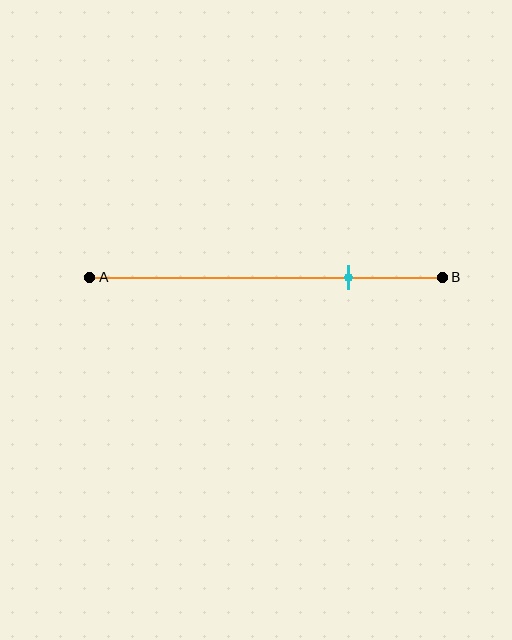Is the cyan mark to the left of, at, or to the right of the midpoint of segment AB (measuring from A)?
The cyan mark is to the right of the midpoint of segment AB.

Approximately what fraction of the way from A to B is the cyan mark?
The cyan mark is approximately 75% of the way from A to B.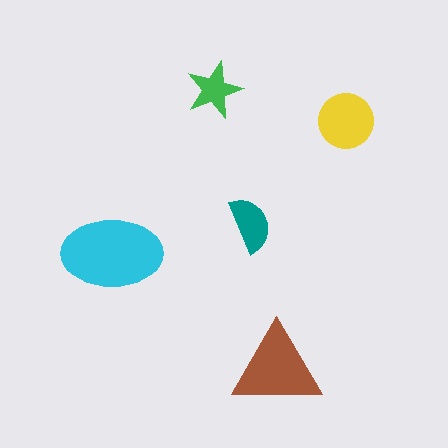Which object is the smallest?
The green star.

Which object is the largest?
The cyan ellipse.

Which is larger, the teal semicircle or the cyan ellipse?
The cyan ellipse.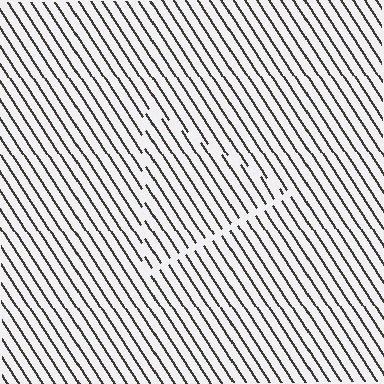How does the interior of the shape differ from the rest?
The interior of the shape contains the same grating, shifted by half a period — the contour is defined by the phase discontinuity where line-ends from the inner and outer gratings abut.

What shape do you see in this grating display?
An illusory triangle. The interior of the shape contains the same grating, shifted by half a period — the contour is defined by the phase discontinuity where line-ends from the inner and outer gratings abut.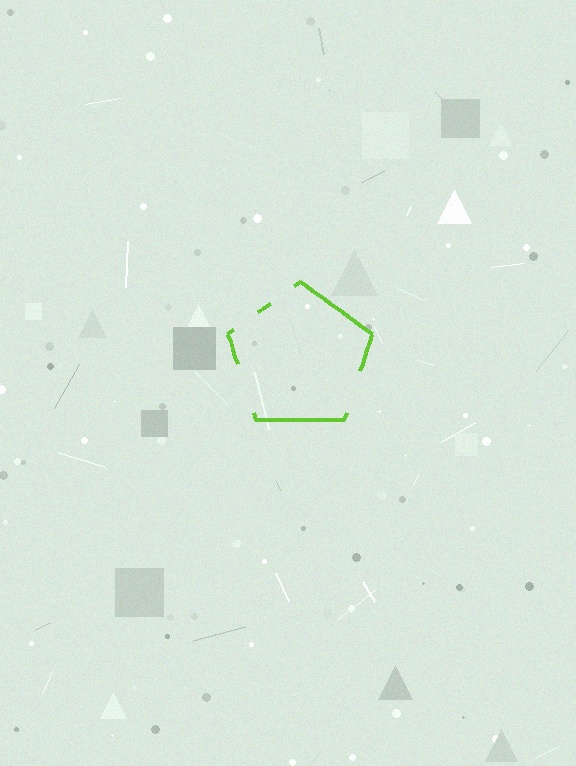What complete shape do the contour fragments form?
The contour fragments form a pentagon.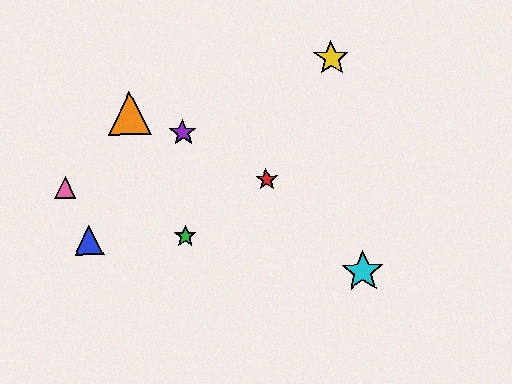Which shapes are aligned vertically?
The green star, the purple star are aligned vertically.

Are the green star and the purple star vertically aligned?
Yes, both are at x≈185.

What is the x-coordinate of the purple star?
The purple star is at x≈183.